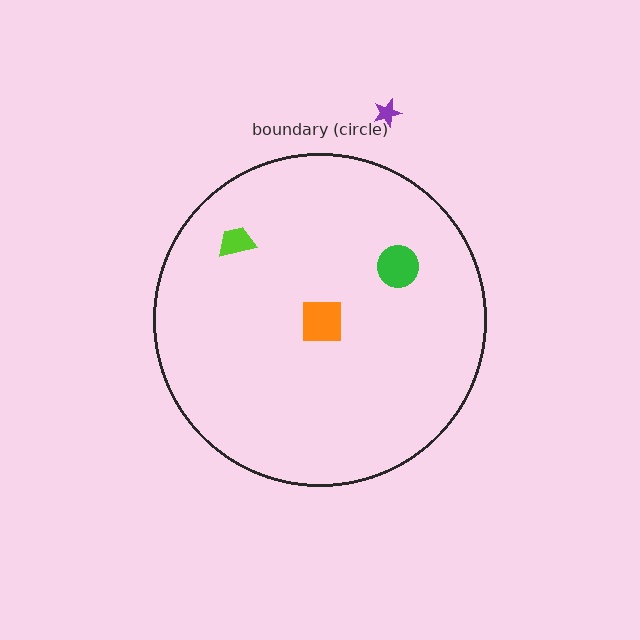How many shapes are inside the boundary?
3 inside, 1 outside.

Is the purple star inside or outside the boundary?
Outside.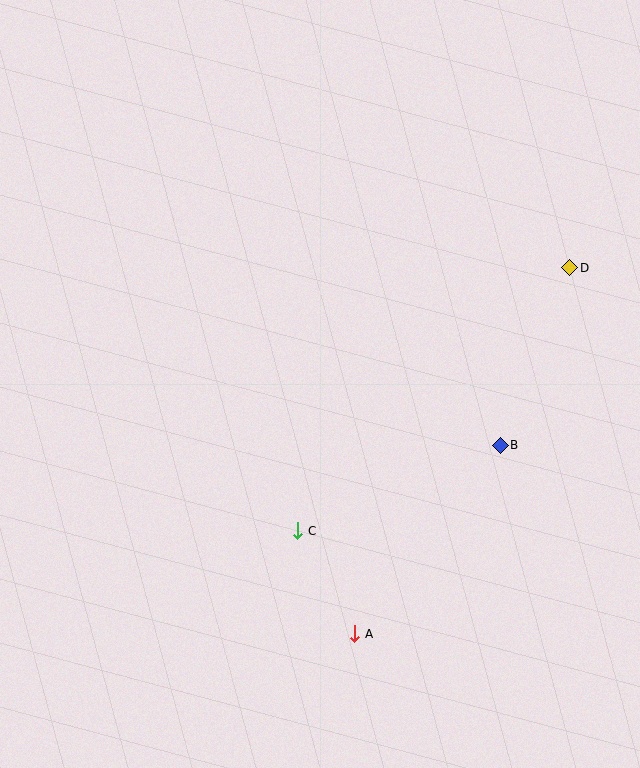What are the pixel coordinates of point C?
Point C is at (298, 531).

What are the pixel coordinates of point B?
Point B is at (500, 445).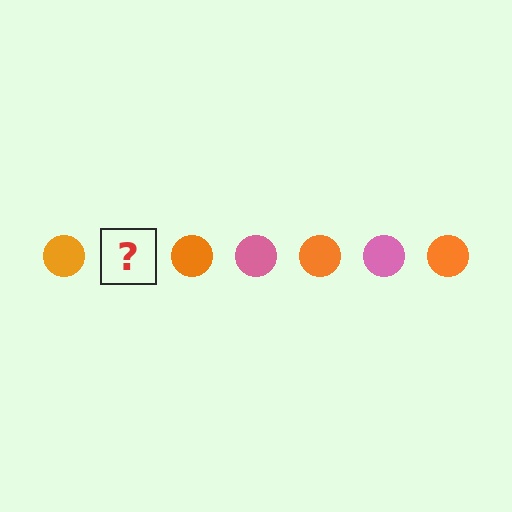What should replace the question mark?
The question mark should be replaced with a pink circle.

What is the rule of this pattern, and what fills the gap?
The rule is that the pattern cycles through orange, pink circles. The gap should be filled with a pink circle.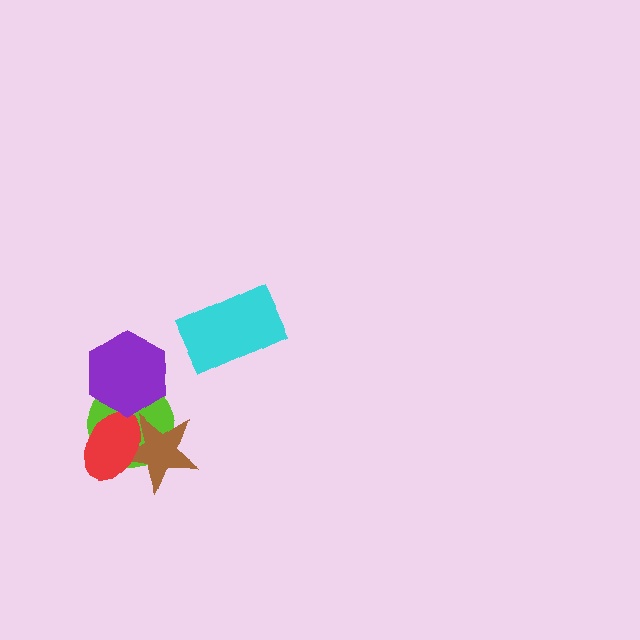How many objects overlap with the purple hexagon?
1 object overlaps with the purple hexagon.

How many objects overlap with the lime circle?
3 objects overlap with the lime circle.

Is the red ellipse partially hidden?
No, no other shape covers it.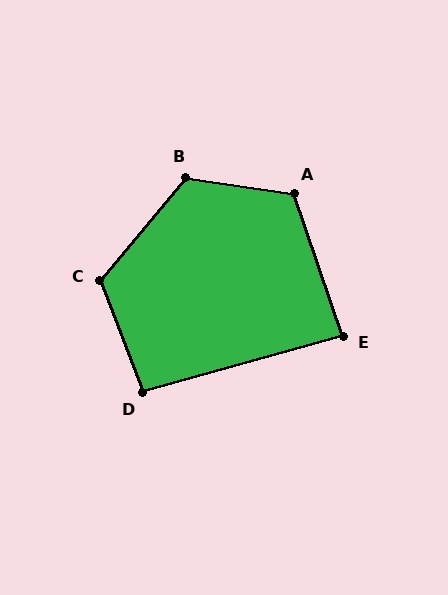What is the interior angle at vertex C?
Approximately 119 degrees (obtuse).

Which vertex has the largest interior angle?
B, at approximately 122 degrees.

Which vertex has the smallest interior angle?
E, at approximately 87 degrees.